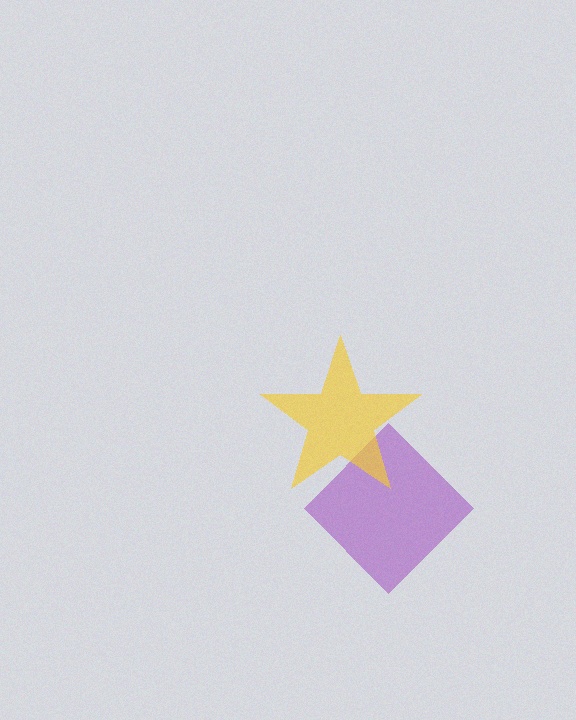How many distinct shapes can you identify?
There are 2 distinct shapes: a purple diamond, a yellow star.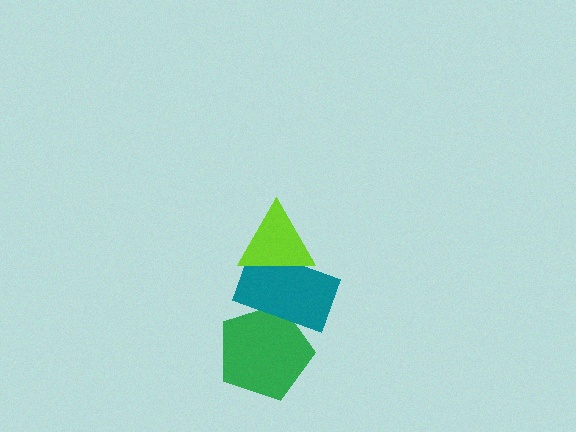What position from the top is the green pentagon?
The green pentagon is 3rd from the top.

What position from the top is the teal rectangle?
The teal rectangle is 2nd from the top.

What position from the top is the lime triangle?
The lime triangle is 1st from the top.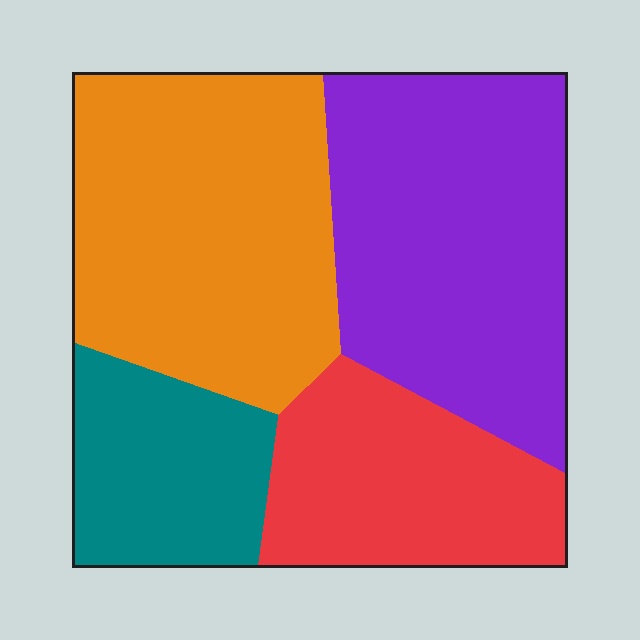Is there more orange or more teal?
Orange.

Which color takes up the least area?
Teal, at roughly 15%.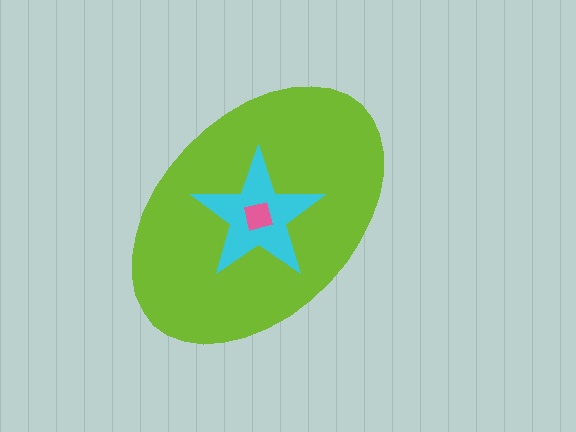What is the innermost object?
The pink square.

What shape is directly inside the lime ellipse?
The cyan star.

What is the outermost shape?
The lime ellipse.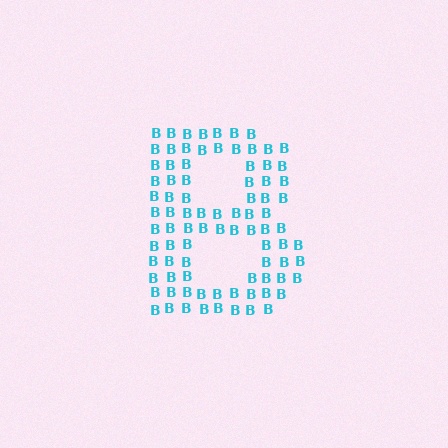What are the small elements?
The small elements are letter B's.